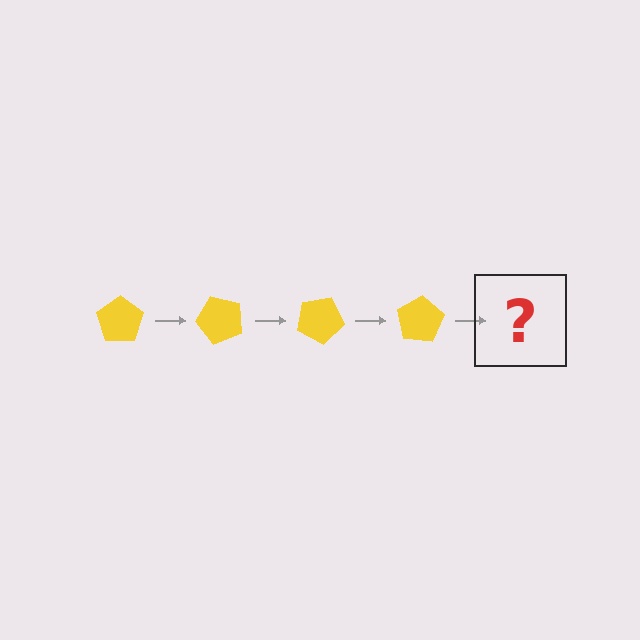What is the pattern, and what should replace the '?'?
The pattern is that the pentagon rotates 50 degrees each step. The '?' should be a yellow pentagon rotated 200 degrees.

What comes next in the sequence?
The next element should be a yellow pentagon rotated 200 degrees.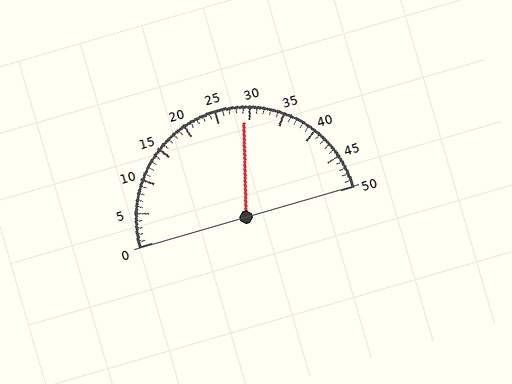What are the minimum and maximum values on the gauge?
The gauge ranges from 0 to 50.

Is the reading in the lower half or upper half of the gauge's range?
The reading is in the upper half of the range (0 to 50).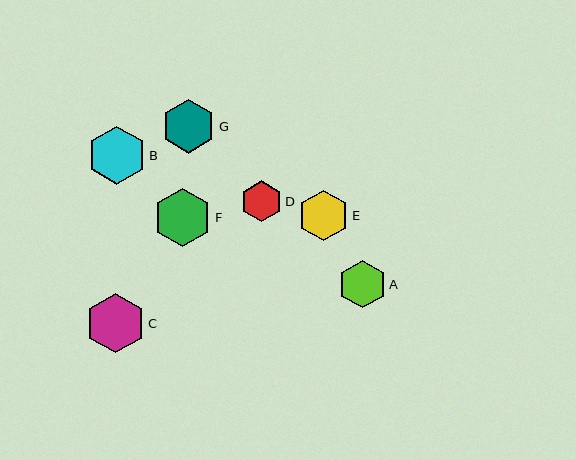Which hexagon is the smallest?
Hexagon D is the smallest with a size of approximately 41 pixels.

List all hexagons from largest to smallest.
From largest to smallest: C, F, B, G, E, A, D.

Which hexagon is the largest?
Hexagon C is the largest with a size of approximately 60 pixels.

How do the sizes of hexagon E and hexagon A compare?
Hexagon E and hexagon A are approximately the same size.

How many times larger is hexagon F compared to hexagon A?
Hexagon F is approximately 1.2 times the size of hexagon A.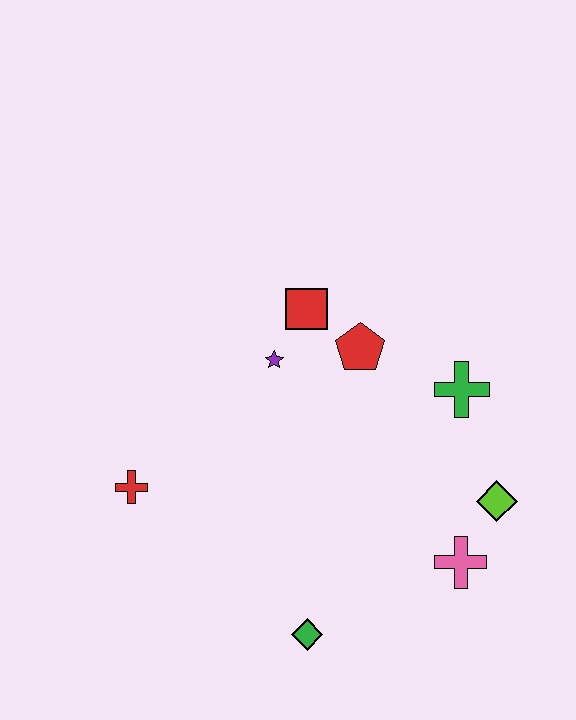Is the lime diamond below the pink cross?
No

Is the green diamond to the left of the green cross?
Yes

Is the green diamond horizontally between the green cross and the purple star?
Yes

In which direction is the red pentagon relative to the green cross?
The red pentagon is to the left of the green cross.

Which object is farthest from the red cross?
The lime diamond is farthest from the red cross.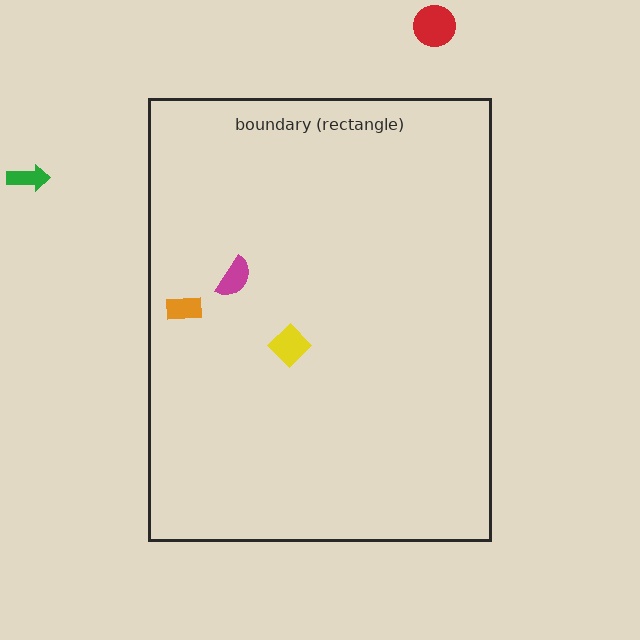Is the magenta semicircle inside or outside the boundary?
Inside.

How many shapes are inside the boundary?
3 inside, 2 outside.